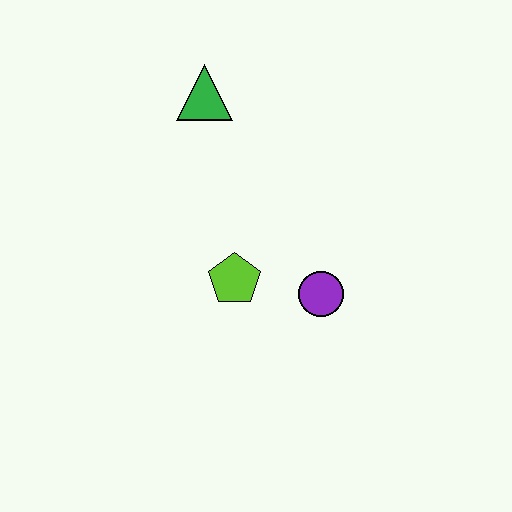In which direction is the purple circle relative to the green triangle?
The purple circle is below the green triangle.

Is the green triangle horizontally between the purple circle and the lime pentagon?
No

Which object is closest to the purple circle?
The lime pentagon is closest to the purple circle.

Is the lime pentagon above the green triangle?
No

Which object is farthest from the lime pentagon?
The green triangle is farthest from the lime pentagon.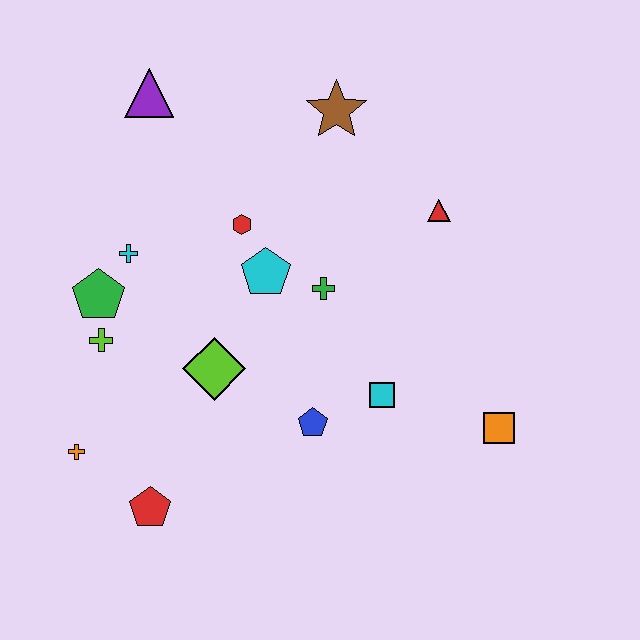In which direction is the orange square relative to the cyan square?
The orange square is to the right of the cyan square.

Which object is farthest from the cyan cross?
The orange square is farthest from the cyan cross.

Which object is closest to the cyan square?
The blue pentagon is closest to the cyan square.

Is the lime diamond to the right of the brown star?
No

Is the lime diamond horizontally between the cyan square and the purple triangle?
Yes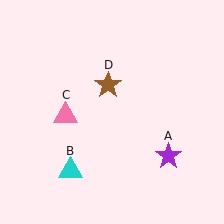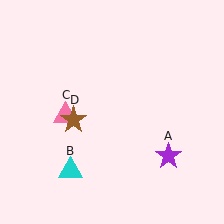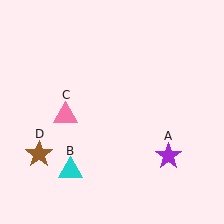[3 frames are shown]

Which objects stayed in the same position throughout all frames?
Purple star (object A) and cyan triangle (object B) and pink triangle (object C) remained stationary.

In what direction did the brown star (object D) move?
The brown star (object D) moved down and to the left.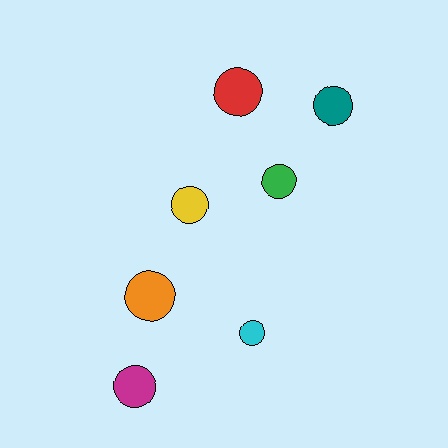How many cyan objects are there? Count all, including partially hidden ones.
There is 1 cyan object.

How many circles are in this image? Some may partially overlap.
There are 7 circles.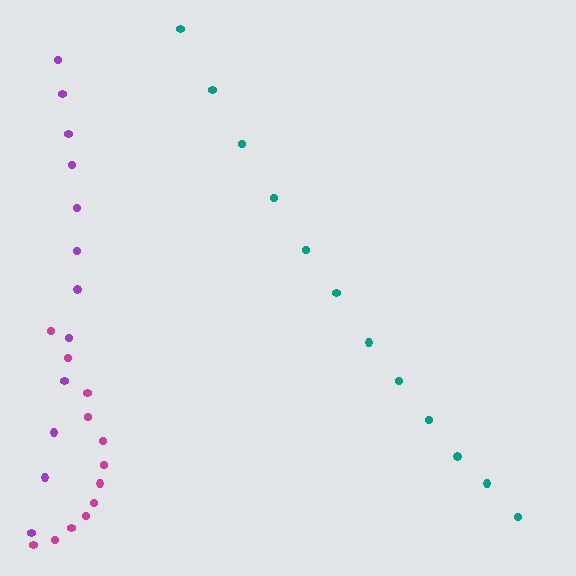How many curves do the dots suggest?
There are 3 distinct paths.